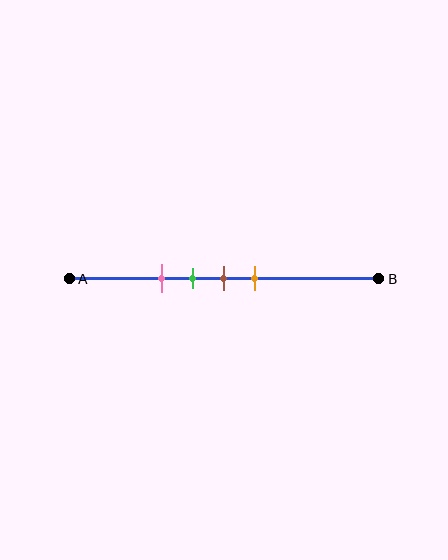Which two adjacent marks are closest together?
The green and brown marks are the closest adjacent pair.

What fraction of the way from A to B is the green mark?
The green mark is approximately 40% (0.4) of the way from A to B.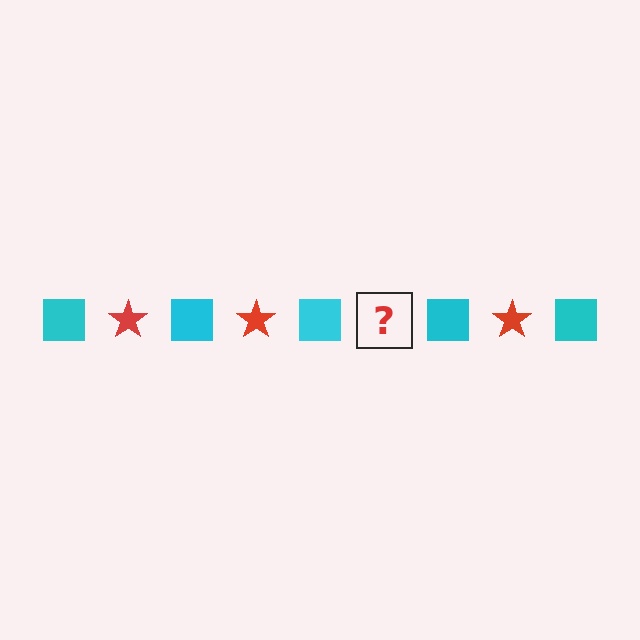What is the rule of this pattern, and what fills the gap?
The rule is that the pattern alternates between cyan square and red star. The gap should be filled with a red star.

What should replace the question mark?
The question mark should be replaced with a red star.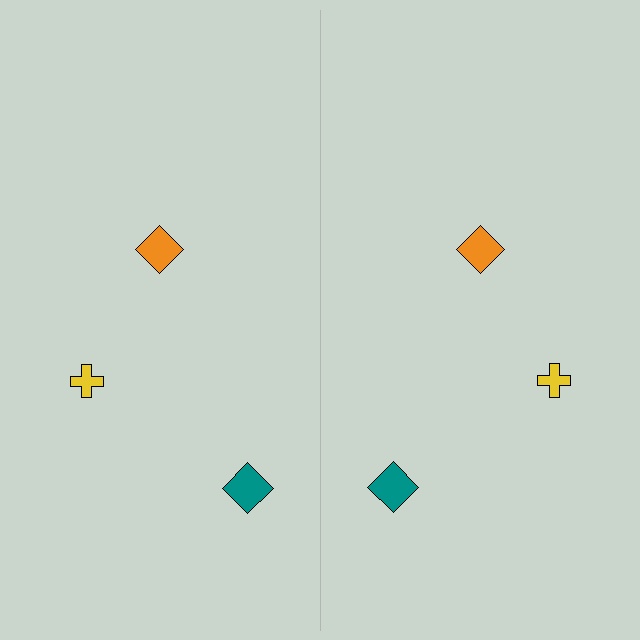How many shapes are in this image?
There are 6 shapes in this image.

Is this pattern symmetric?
Yes, this pattern has bilateral (reflection) symmetry.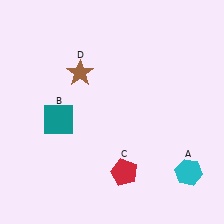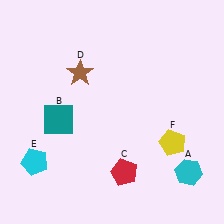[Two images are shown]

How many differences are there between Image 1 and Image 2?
There are 2 differences between the two images.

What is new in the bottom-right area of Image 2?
A yellow pentagon (F) was added in the bottom-right area of Image 2.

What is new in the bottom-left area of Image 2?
A cyan pentagon (E) was added in the bottom-left area of Image 2.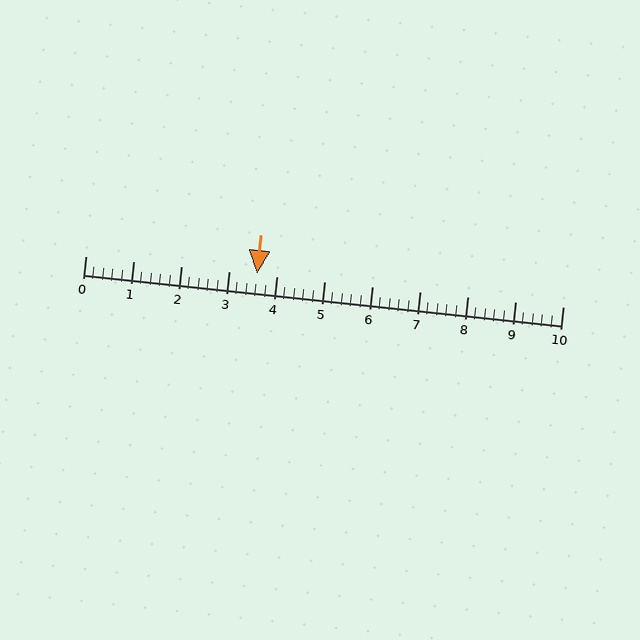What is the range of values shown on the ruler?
The ruler shows values from 0 to 10.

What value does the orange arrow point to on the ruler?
The orange arrow points to approximately 3.6.